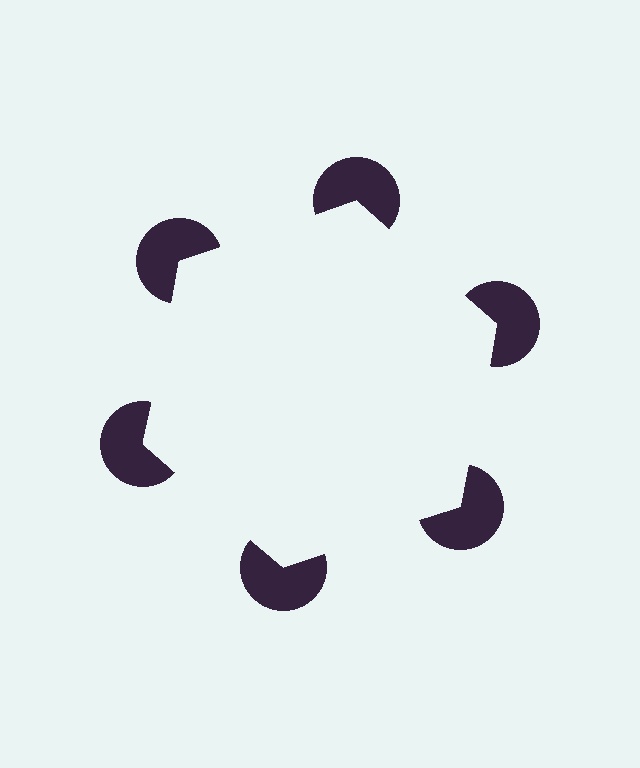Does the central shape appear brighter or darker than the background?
It typically appears slightly brighter than the background, even though no actual brightness change is drawn.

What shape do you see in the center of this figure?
An illusory hexagon — its edges are inferred from the aligned wedge cuts in the pac-man discs, not physically drawn.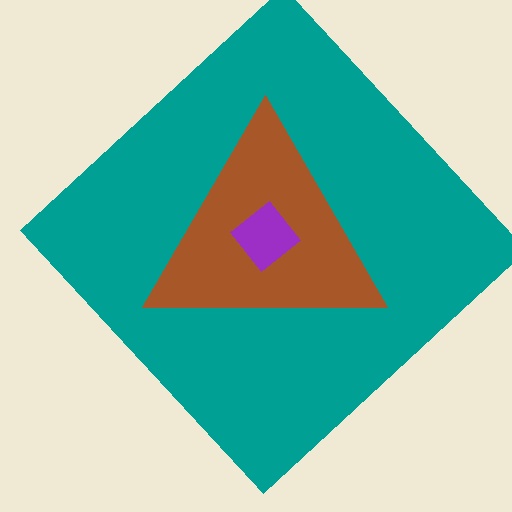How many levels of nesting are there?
3.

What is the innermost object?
The purple diamond.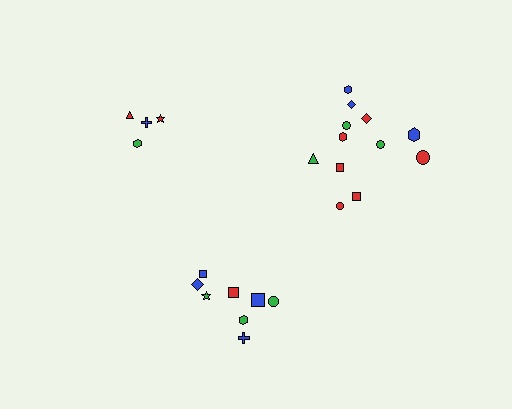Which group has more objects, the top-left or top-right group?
The top-right group.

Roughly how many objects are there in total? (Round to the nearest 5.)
Roughly 25 objects in total.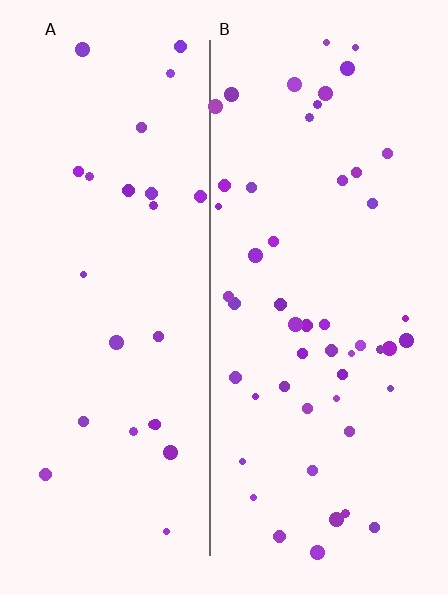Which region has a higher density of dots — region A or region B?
B (the right).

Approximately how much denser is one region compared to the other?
Approximately 2.0× — region B over region A.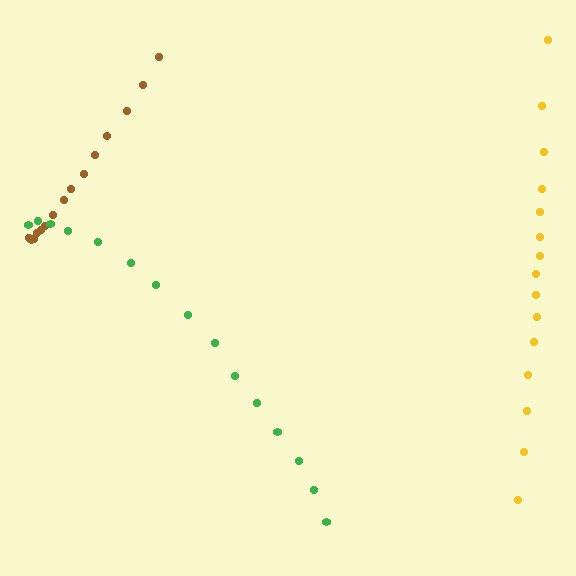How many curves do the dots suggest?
There are 3 distinct paths.